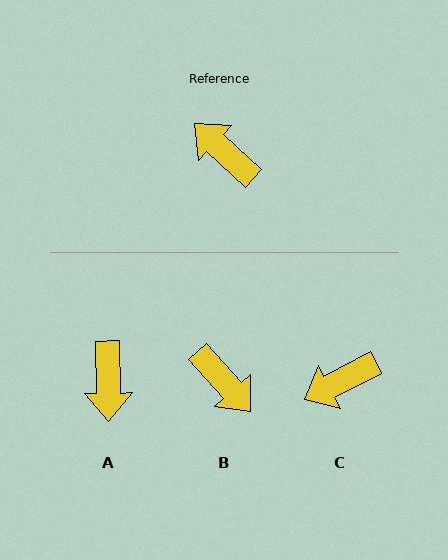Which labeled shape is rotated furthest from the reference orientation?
B, about 175 degrees away.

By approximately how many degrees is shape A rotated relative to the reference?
Approximately 134 degrees counter-clockwise.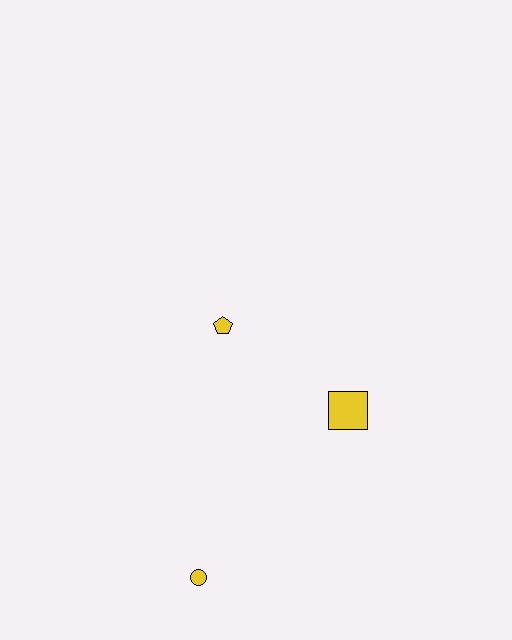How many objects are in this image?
There are 3 objects.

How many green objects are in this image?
There are no green objects.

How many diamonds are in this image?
There are no diamonds.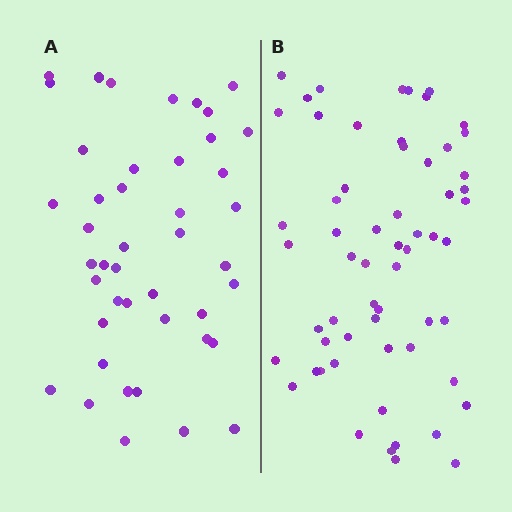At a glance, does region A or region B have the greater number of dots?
Region B (the right region) has more dots.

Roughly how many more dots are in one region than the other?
Region B has approximately 15 more dots than region A.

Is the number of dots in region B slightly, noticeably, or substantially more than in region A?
Region B has noticeably more, but not dramatically so. The ratio is roughly 1.4 to 1.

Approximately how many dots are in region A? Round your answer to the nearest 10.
About 40 dots. (The exact count is 44, which rounds to 40.)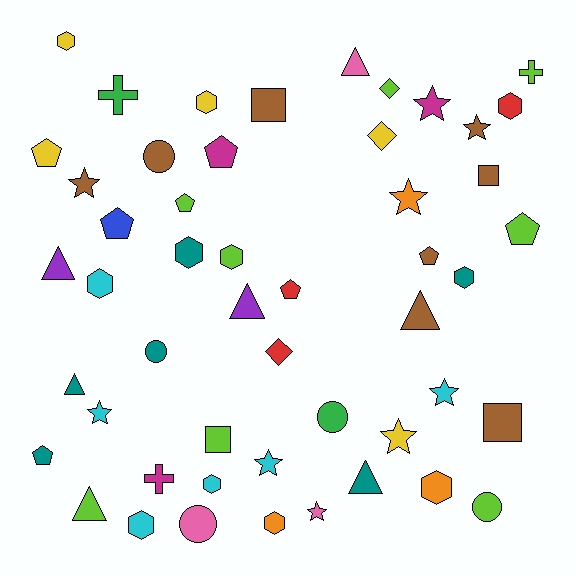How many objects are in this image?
There are 50 objects.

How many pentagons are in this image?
There are 8 pentagons.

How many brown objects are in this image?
There are 8 brown objects.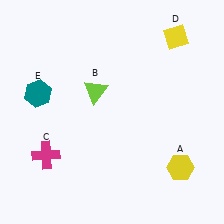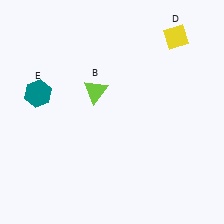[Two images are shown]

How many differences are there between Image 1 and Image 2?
There are 2 differences between the two images.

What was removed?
The yellow hexagon (A), the magenta cross (C) were removed in Image 2.